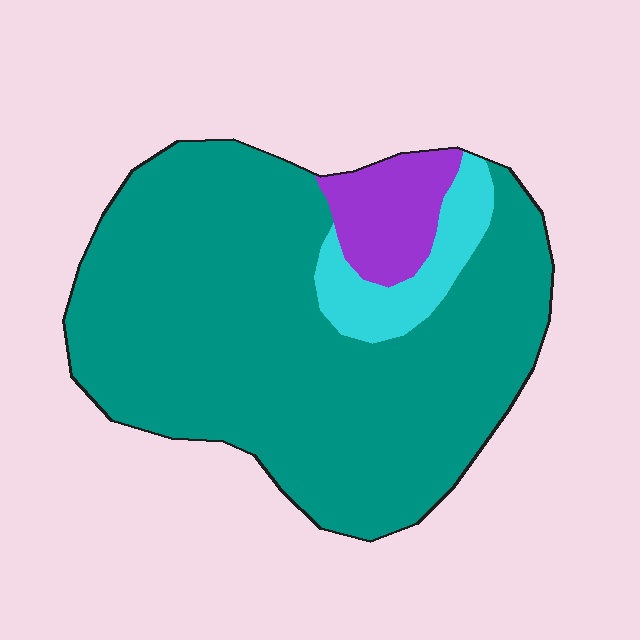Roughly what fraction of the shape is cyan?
Cyan takes up about one tenth (1/10) of the shape.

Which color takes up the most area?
Teal, at roughly 80%.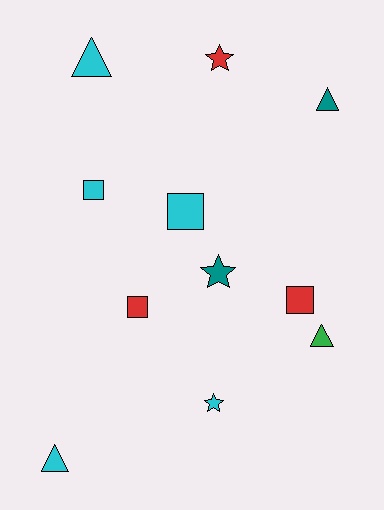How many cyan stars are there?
There is 1 cyan star.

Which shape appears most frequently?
Square, with 4 objects.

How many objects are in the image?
There are 11 objects.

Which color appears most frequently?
Cyan, with 5 objects.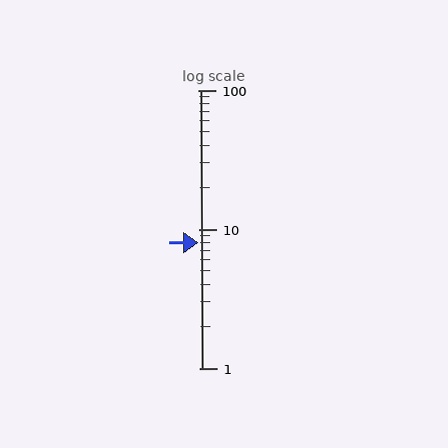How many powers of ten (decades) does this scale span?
The scale spans 2 decades, from 1 to 100.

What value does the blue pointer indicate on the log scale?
The pointer indicates approximately 8.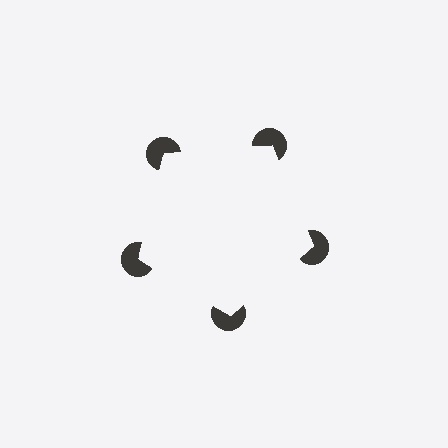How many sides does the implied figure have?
5 sides.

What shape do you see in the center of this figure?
An illusory pentagon — its edges are inferred from the aligned wedge cuts in the pac-man discs, not physically drawn.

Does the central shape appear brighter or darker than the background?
It typically appears slightly brighter than the background, even though no actual brightness change is drawn.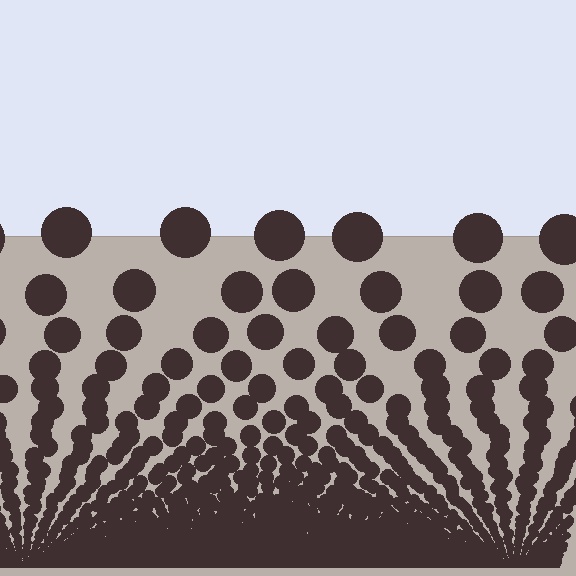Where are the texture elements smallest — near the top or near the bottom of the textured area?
Near the bottom.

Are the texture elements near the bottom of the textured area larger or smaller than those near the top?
Smaller. The gradient is inverted — elements near the bottom are smaller and denser.